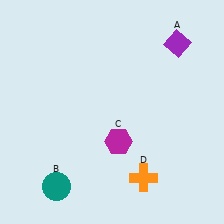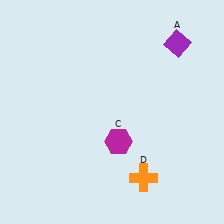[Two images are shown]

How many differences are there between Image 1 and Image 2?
There is 1 difference between the two images.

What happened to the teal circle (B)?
The teal circle (B) was removed in Image 2. It was in the bottom-left area of Image 1.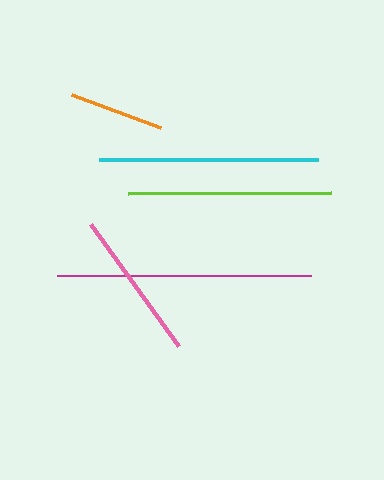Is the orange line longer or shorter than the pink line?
The pink line is longer than the orange line.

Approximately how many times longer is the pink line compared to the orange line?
The pink line is approximately 1.6 times the length of the orange line.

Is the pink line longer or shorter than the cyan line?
The cyan line is longer than the pink line.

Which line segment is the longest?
The magenta line is the longest at approximately 254 pixels.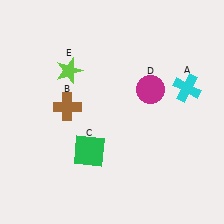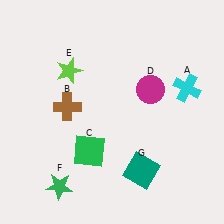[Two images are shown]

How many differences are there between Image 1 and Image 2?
There are 2 differences between the two images.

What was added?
A green star (F), a teal square (G) were added in Image 2.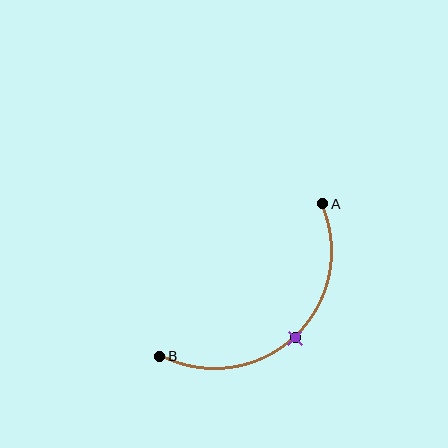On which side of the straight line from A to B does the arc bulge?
The arc bulges below and to the right of the straight line connecting A and B.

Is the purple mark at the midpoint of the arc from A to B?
Yes. The purple mark lies on the arc at equal arc-length from both A and B — it is the arc midpoint.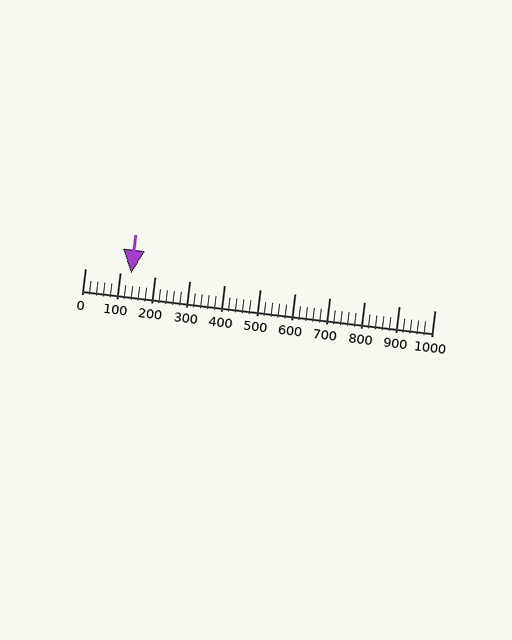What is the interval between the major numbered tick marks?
The major tick marks are spaced 100 units apart.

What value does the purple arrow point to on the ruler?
The purple arrow points to approximately 133.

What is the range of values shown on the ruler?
The ruler shows values from 0 to 1000.